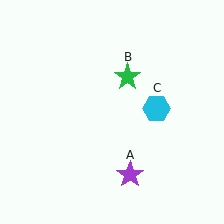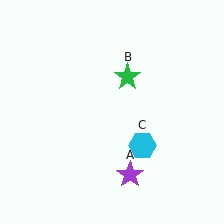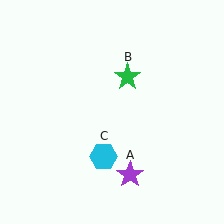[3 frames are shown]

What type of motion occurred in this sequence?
The cyan hexagon (object C) rotated clockwise around the center of the scene.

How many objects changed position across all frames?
1 object changed position: cyan hexagon (object C).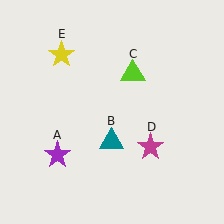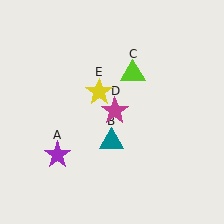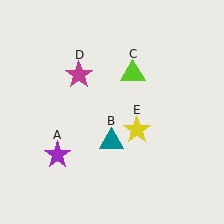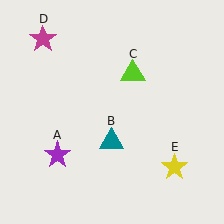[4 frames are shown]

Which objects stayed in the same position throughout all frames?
Purple star (object A) and teal triangle (object B) and lime triangle (object C) remained stationary.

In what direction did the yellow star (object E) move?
The yellow star (object E) moved down and to the right.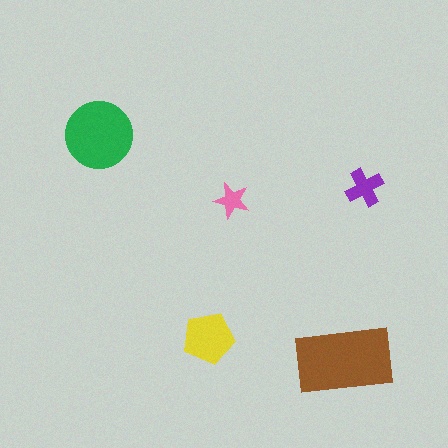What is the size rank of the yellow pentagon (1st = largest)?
3rd.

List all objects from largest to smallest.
The brown rectangle, the green circle, the yellow pentagon, the purple cross, the pink star.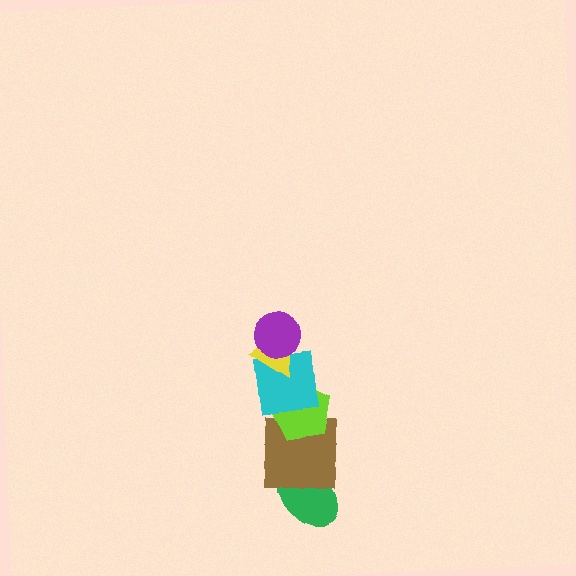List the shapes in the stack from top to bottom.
From top to bottom: the purple circle, the yellow triangle, the cyan square, the lime pentagon, the brown square, the green ellipse.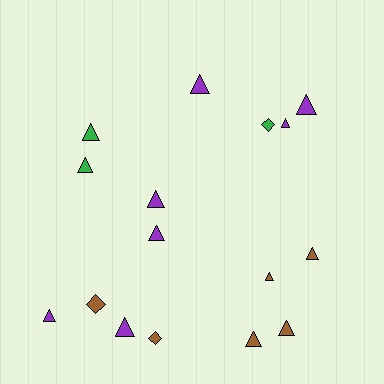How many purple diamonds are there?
There are no purple diamonds.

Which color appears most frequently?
Purple, with 7 objects.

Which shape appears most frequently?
Triangle, with 13 objects.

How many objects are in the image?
There are 16 objects.